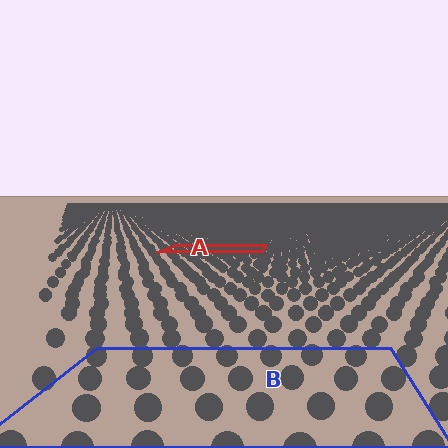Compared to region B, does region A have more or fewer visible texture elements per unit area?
Region A has more texture elements per unit area — they are packed more densely because it is farther away.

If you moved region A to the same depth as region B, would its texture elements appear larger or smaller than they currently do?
They would appear larger. At a closer depth, the same texture elements are projected at a bigger on-screen size.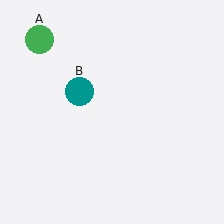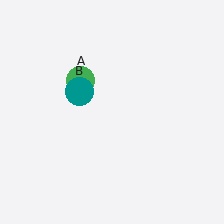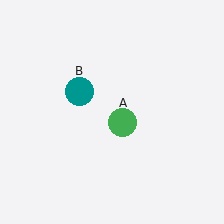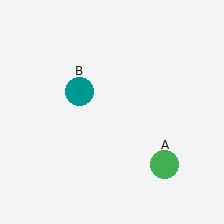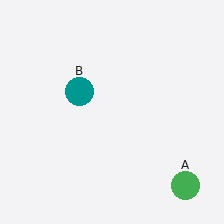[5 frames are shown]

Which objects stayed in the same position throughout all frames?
Teal circle (object B) remained stationary.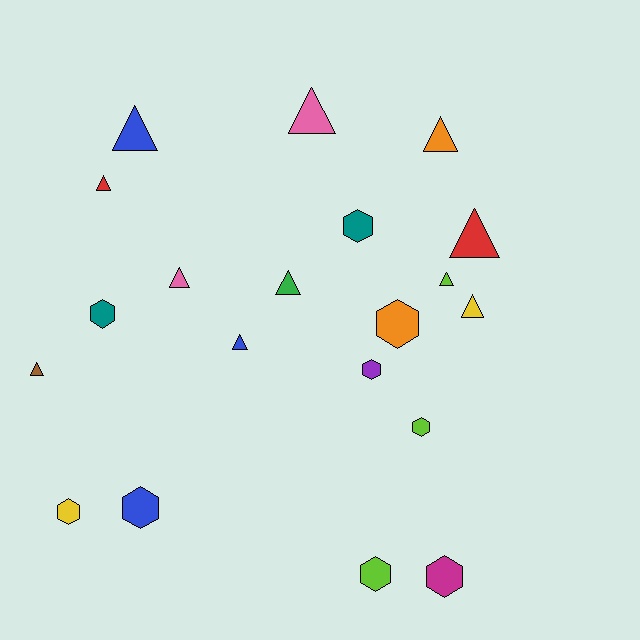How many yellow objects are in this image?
There are 2 yellow objects.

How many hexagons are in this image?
There are 9 hexagons.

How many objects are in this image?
There are 20 objects.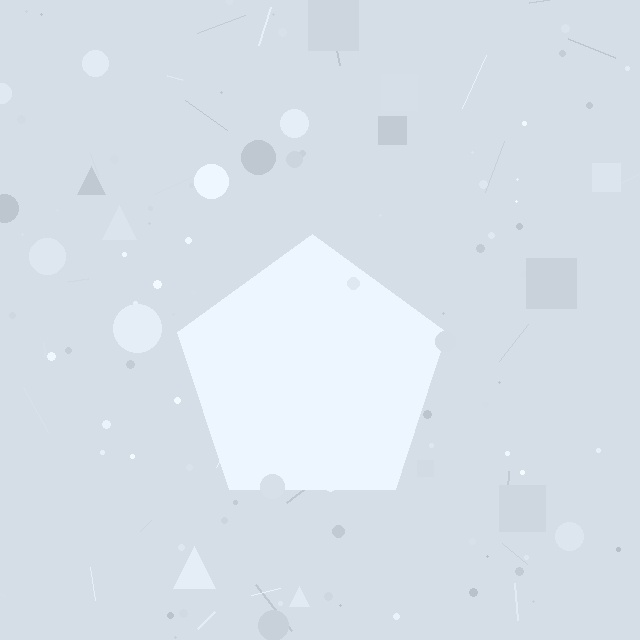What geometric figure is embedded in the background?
A pentagon is embedded in the background.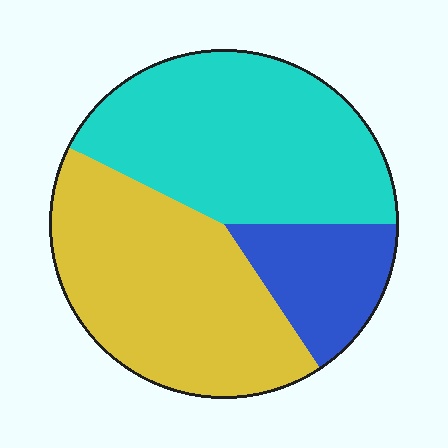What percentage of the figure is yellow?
Yellow takes up about two fifths (2/5) of the figure.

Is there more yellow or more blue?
Yellow.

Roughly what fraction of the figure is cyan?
Cyan covers around 45% of the figure.